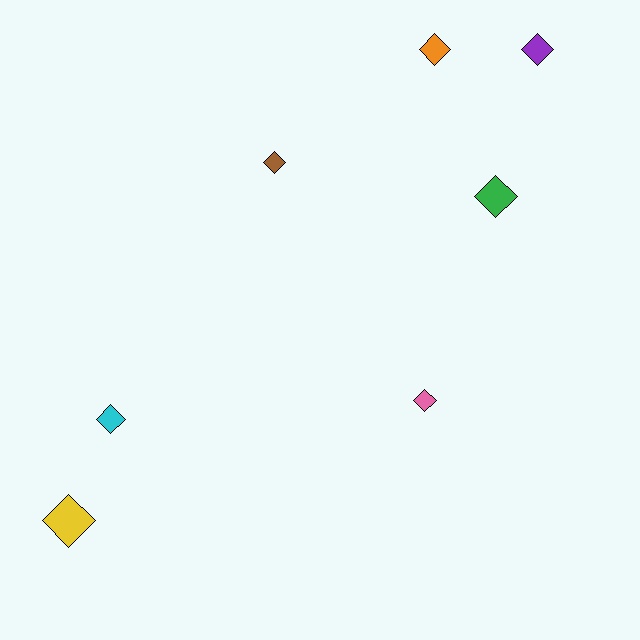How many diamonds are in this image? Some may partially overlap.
There are 7 diamonds.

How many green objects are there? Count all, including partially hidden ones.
There is 1 green object.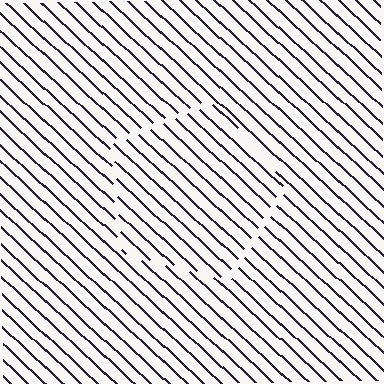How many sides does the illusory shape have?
5 sides — the line-ends trace a pentagon.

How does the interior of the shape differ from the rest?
The interior of the shape contains the same grating, shifted by half a period — the contour is defined by the phase discontinuity where line-ends from the inner and outer gratings abut.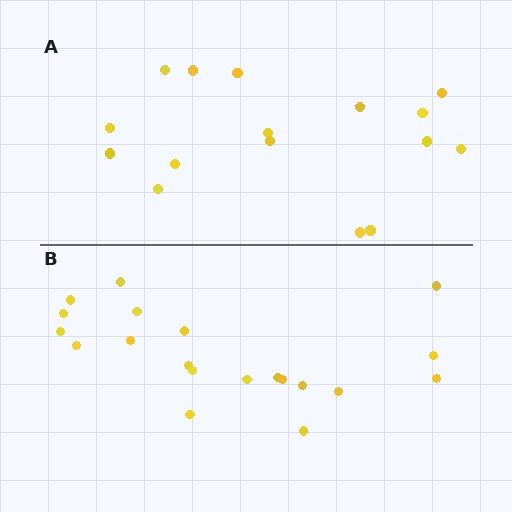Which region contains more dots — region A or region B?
Region B (the bottom region) has more dots.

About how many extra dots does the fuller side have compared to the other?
Region B has about 4 more dots than region A.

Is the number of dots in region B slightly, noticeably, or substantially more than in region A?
Region B has noticeably more, but not dramatically so. The ratio is roughly 1.2 to 1.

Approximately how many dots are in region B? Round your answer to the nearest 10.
About 20 dots.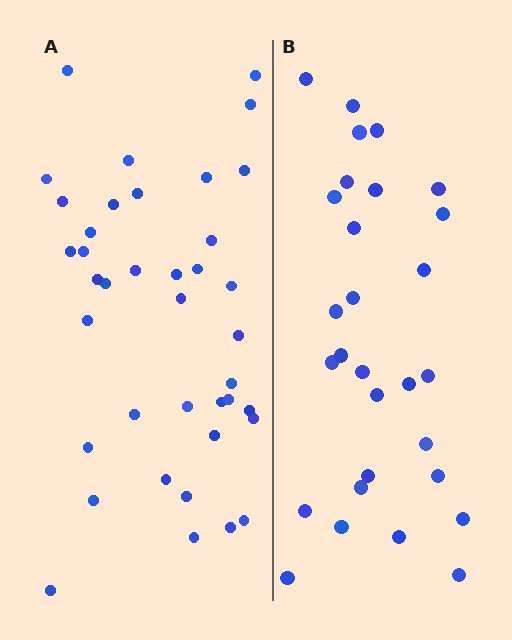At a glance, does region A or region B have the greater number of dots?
Region A (the left region) has more dots.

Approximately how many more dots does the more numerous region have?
Region A has roughly 10 or so more dots than region B.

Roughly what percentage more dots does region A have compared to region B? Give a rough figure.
About 35% more.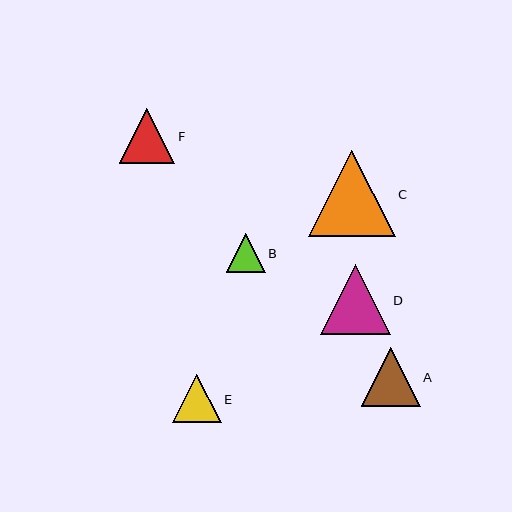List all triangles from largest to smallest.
From largest to smallest: C, D, A, F, E, B.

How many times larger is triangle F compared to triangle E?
Triangle F is approximately 1.1 times the size of triangle E.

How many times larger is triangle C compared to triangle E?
Triangle C is approximately 1.8 times the size of triangle E.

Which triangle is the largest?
Triangle C is the largest with a size of approximately 87 pixels.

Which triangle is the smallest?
Triangle B is the smallest with a size of approximately 39 pixels.